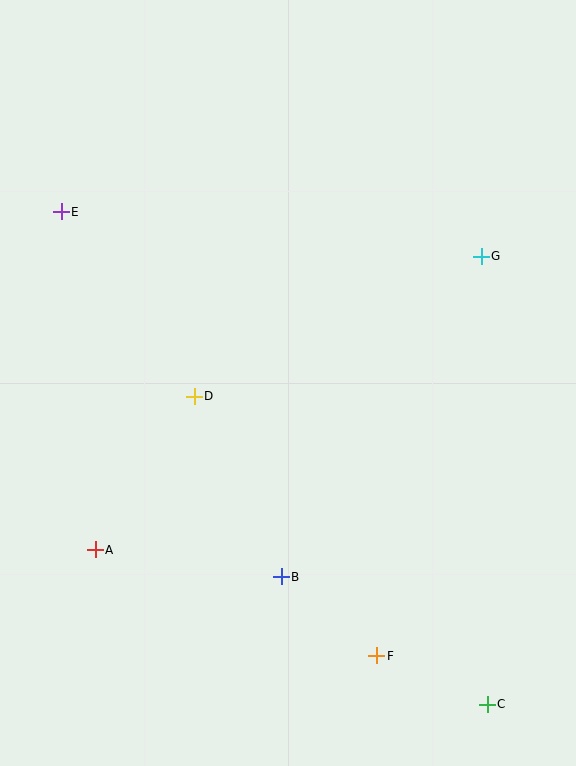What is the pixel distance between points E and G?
The distance between E and G is 422 pixels.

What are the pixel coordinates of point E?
Point E is at (61, 212).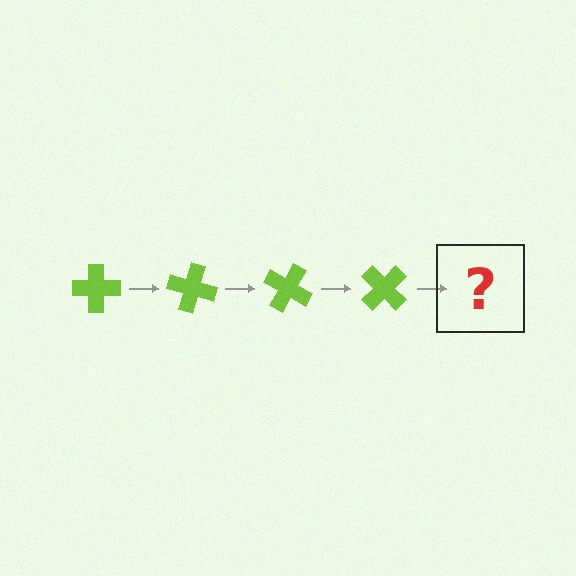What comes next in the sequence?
The next element should be a lime cross rotated 60 degrees.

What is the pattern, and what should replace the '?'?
The pattern is that the cross rotates 15 degrees each step. The '?' should be a lime cross rotated 60 degrees.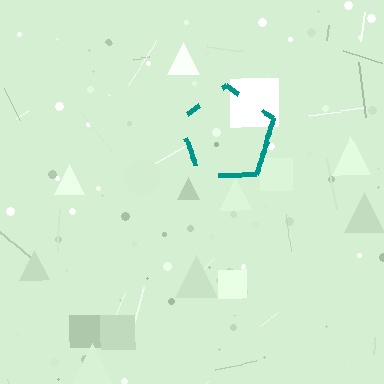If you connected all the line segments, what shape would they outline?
They would outline a pentagon.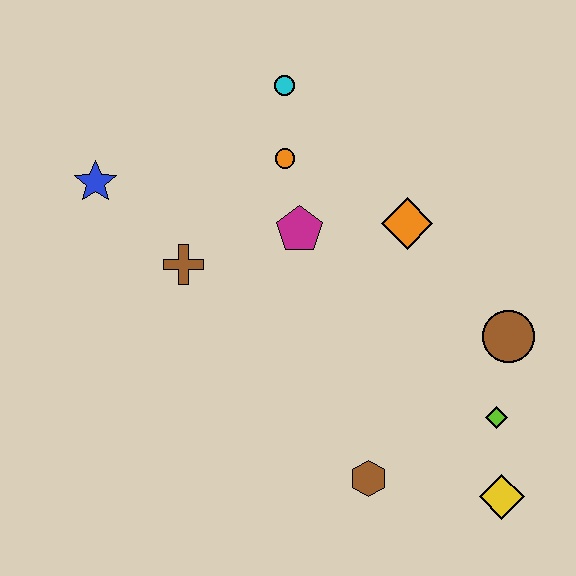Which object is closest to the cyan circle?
The orange circle is closest to the cyan circle.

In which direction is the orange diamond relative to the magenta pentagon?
The orange diamond is to the right of the magenta pentagon.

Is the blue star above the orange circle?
No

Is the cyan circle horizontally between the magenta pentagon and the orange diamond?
No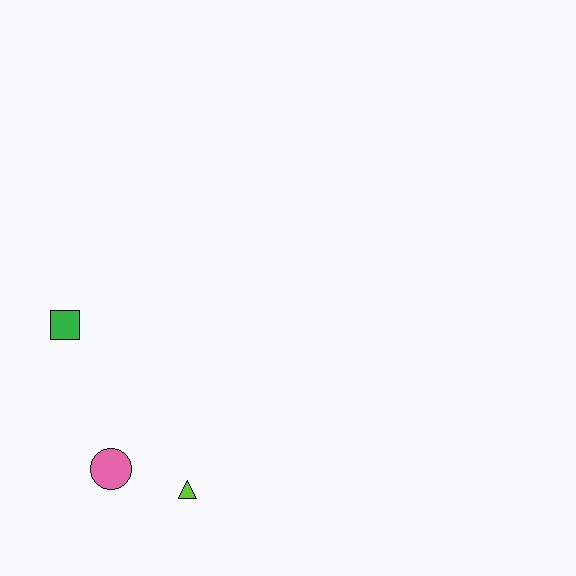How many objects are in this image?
There are 3 objects.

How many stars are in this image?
There are no stars.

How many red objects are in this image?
There are no red objects.